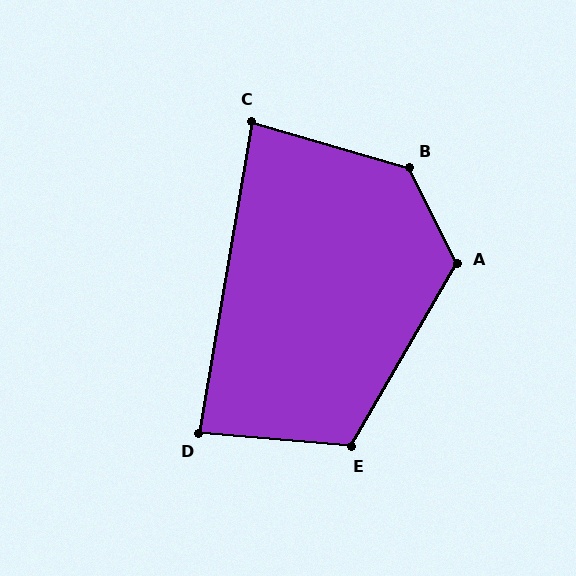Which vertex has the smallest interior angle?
C, at approximately 83 degrees.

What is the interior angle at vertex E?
Approximately 115 degrees (obtuse).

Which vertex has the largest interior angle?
B, at approximately 133 degrees.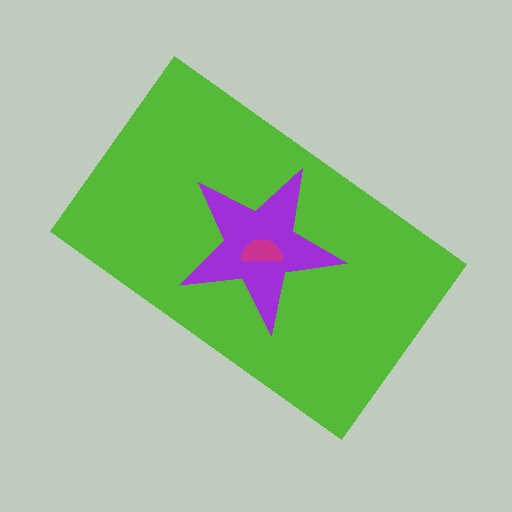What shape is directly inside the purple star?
The magenta semicircle.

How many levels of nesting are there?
3.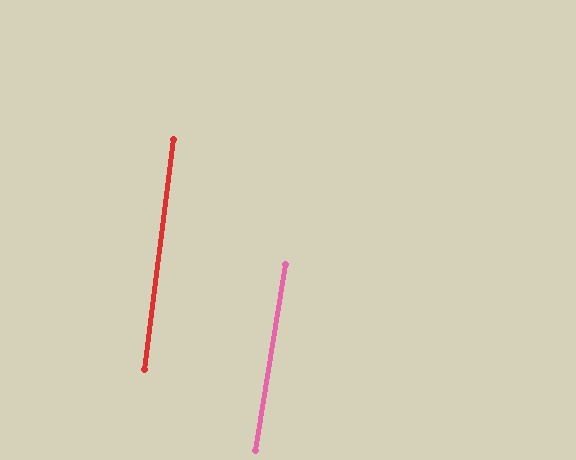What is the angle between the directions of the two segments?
Approximately 2 degrees.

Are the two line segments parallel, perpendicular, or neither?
Parallel — their directions differ by only 2.0°.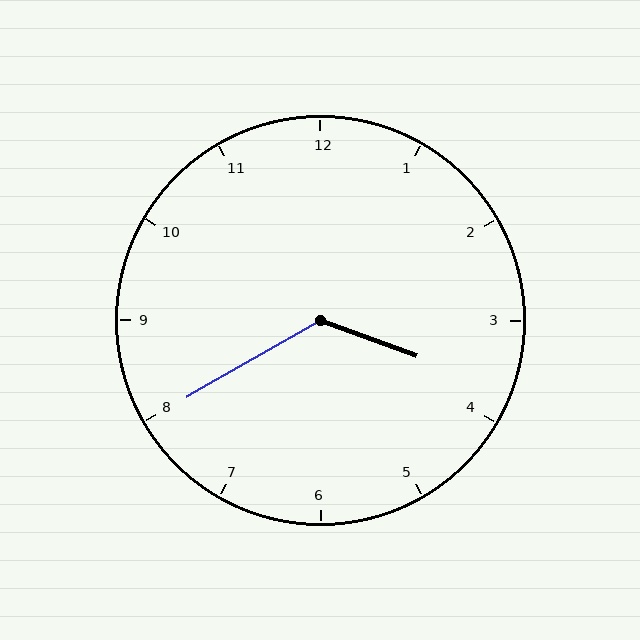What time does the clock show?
3:40.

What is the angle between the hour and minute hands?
Approximately 130 degrees.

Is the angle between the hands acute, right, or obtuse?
It is obtuse.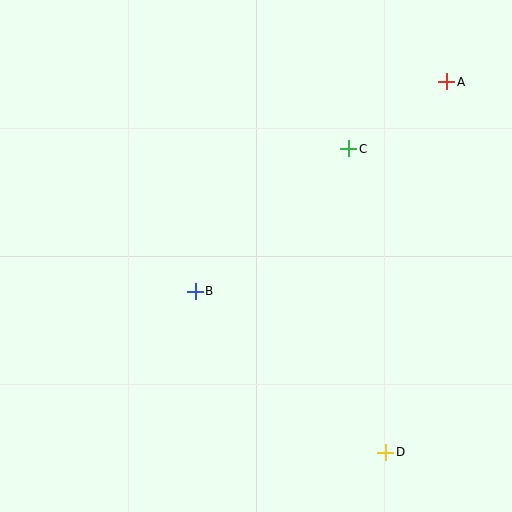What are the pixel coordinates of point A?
Point A is at (447, 82).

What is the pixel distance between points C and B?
The distance between C and B is 209 pixels.